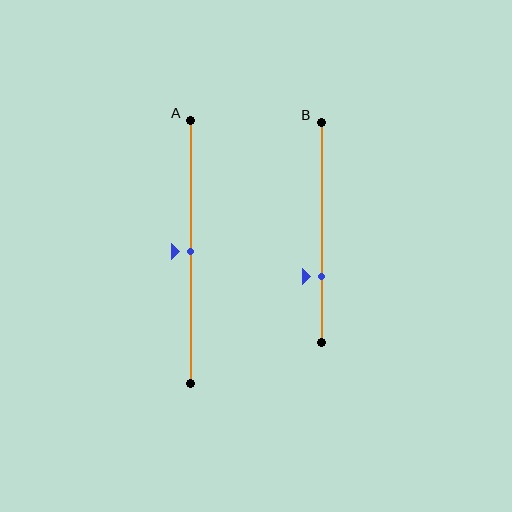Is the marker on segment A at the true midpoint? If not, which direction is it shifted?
Yes, the marker on segment A is at the true midpoint.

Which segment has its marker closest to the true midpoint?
Segment A has its marker closest to the true midpoint.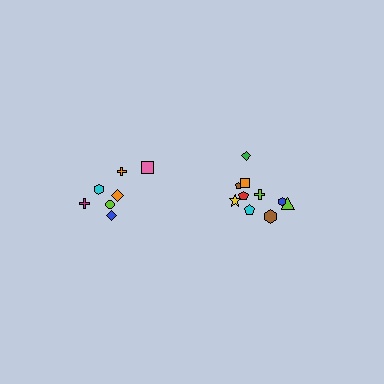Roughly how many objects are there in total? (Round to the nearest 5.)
Roughly 15 objects in total.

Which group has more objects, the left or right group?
The right group.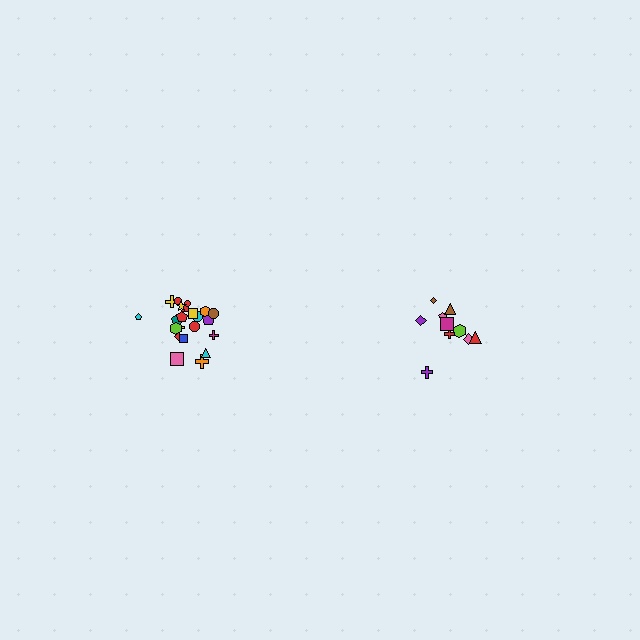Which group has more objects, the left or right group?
The left group.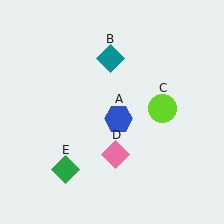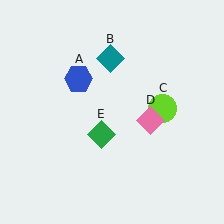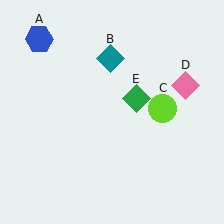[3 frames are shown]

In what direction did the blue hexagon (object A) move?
The blue hexagon (object A) moved up and to the left.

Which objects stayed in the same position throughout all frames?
Teal diamond (object B) and lime circle (object C) remained stationary.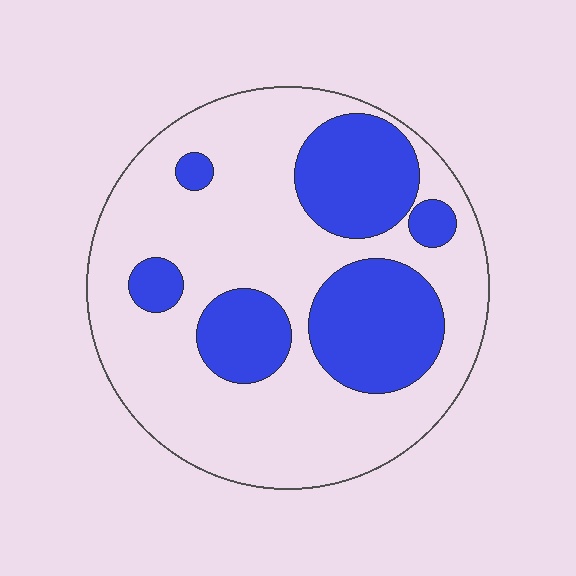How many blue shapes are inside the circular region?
6.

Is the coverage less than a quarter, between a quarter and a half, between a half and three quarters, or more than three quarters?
Between a quarter and a half.